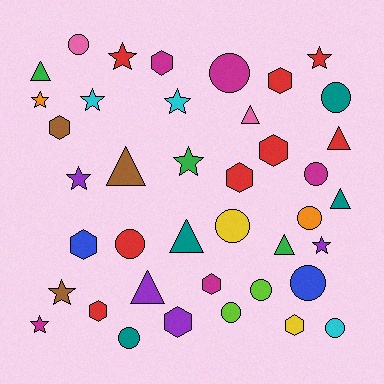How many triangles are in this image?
There are 8 triangles.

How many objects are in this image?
There are 40 objects.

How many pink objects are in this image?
There are 2 pink objects.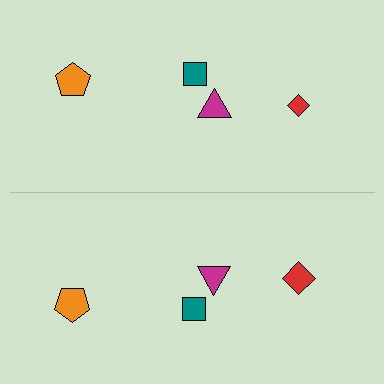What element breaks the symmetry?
The red diamond on the bottom side has a different size than its mirror counterpart.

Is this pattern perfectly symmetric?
No, the pattern is not perfectly symmetric. The red diamond on the bottom side has a different size than its mirror counterpart.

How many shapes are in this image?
There are 8 shapes in this image.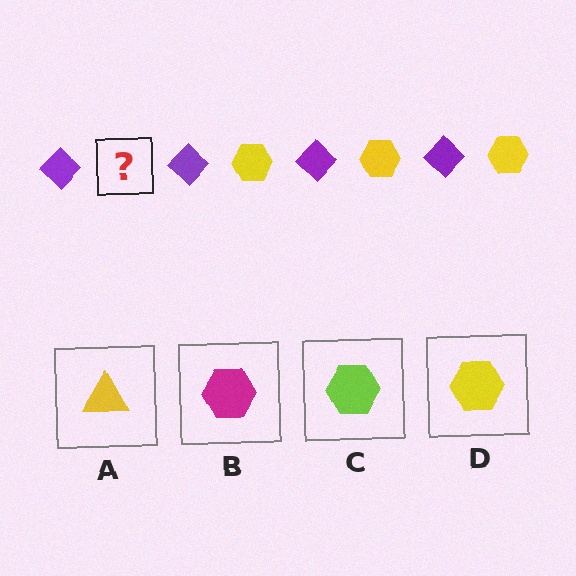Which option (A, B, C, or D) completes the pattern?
D.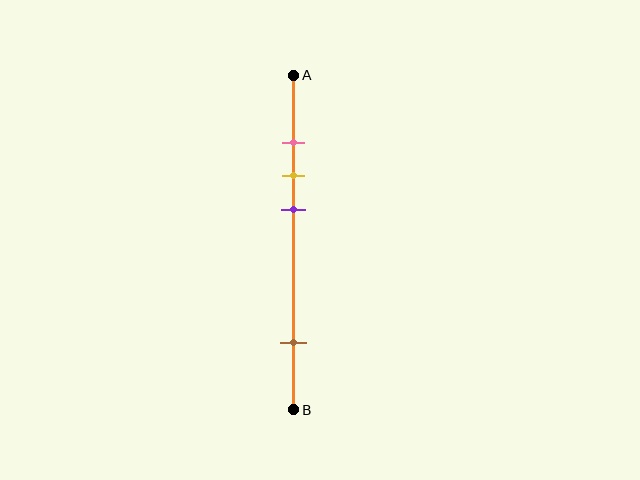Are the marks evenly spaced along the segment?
No, the marks are not evenly spaced.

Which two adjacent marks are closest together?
The pink and yellow marks are the closest adjacent pair.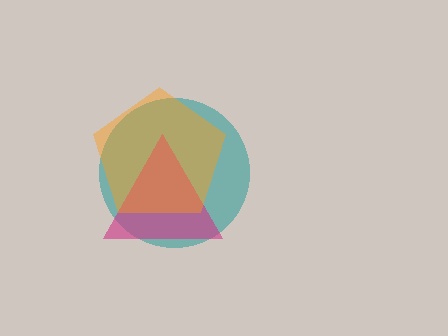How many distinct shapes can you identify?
There are 3 distinct shapes: a teal circle, a magenta triangle, an orange pentagon.